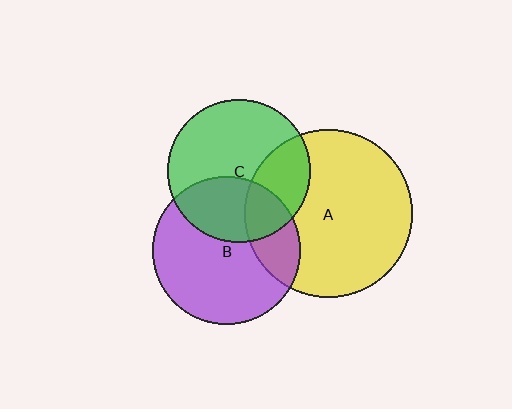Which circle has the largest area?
Circle A (yellow).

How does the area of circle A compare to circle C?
Approximately 1.4 times.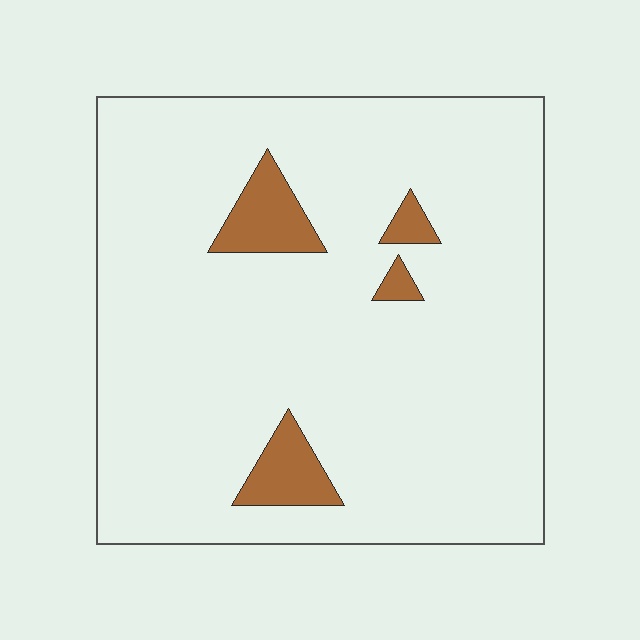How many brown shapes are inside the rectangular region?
4.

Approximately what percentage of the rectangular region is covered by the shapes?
Approximately 10%.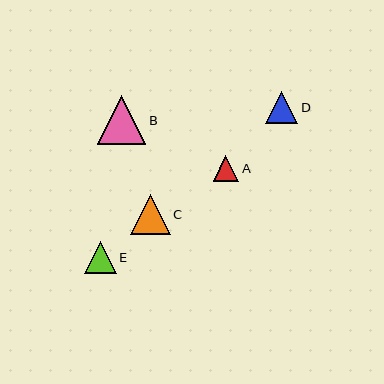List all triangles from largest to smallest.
From largest to smallest: B, C, D, E, A.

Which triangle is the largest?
Triangle B is the largest with a size of approximately 48 pixels.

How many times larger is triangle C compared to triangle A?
Triangle C is approximately 1.6 times the size of triangle A.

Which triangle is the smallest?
Triangle A is the smallest with a size of approximately 25 pixels.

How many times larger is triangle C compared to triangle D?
Triangle C is approximately 1.2 times the size of triangle D.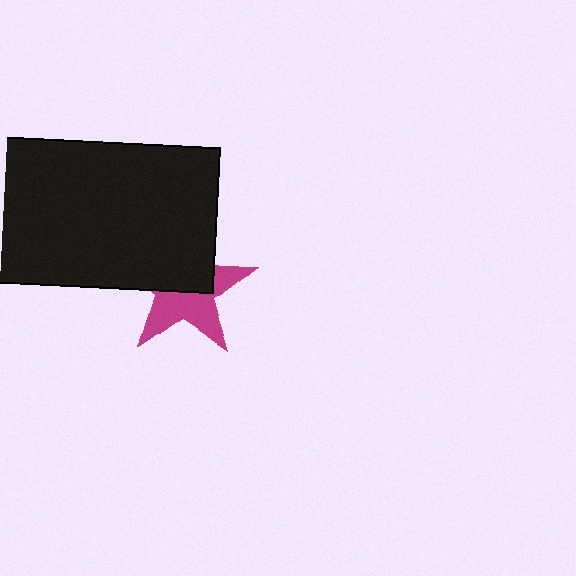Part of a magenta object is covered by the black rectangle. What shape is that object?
It is a star.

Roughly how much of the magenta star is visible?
About half of it is visible (roughly 52%).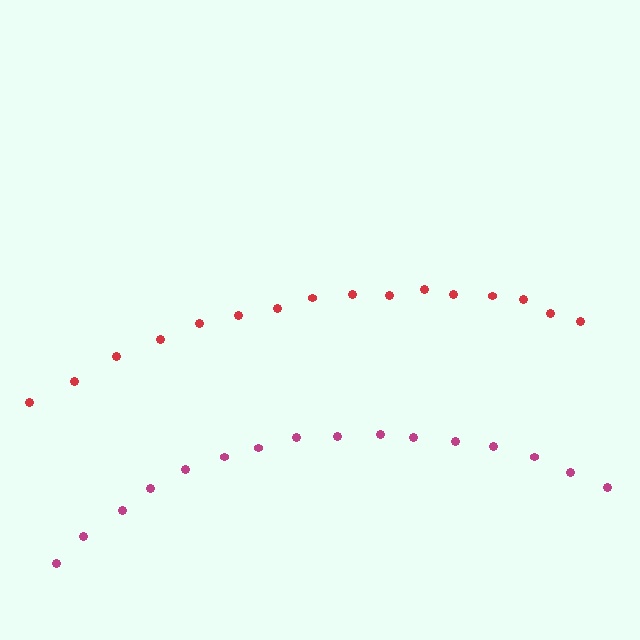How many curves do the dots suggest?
There are 2 distinct paths.